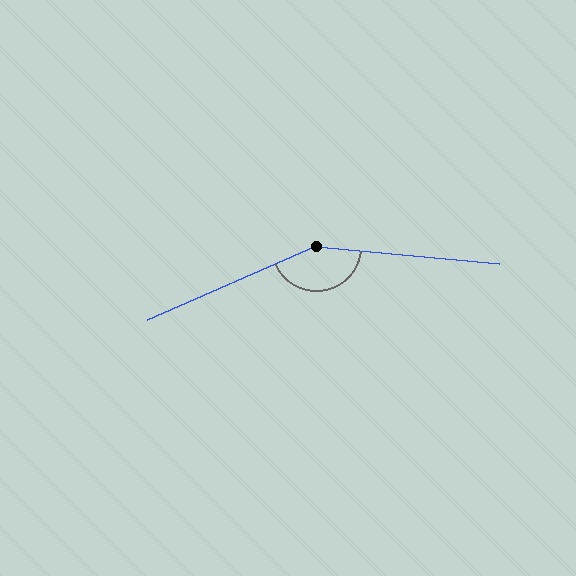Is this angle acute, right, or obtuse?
It is obtuse.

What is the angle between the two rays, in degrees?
Approximately 151 degrees.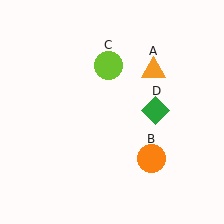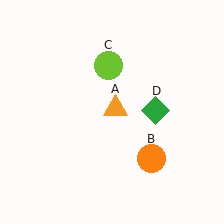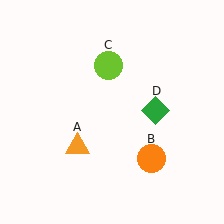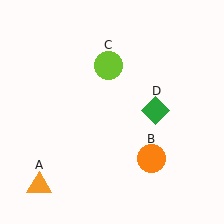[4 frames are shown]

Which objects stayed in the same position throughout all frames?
Orange circle (object B) and lime circle (object C) and green diamond (object D) remained stationary.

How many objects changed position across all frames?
1 object changed position: orange triangle (object A).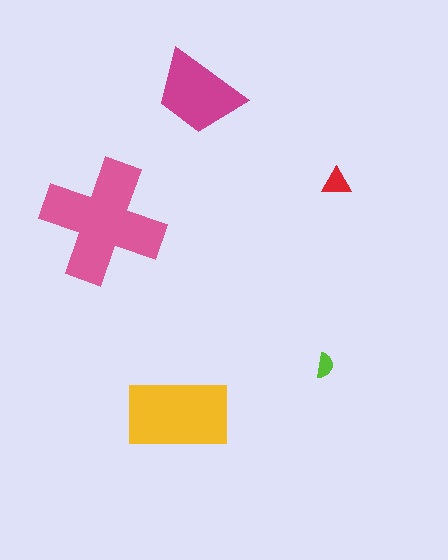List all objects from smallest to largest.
The lime semicircle, the red triangle, the magenta trapezoid, the yellow rectangle, the pink cross.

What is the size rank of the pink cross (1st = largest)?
1st.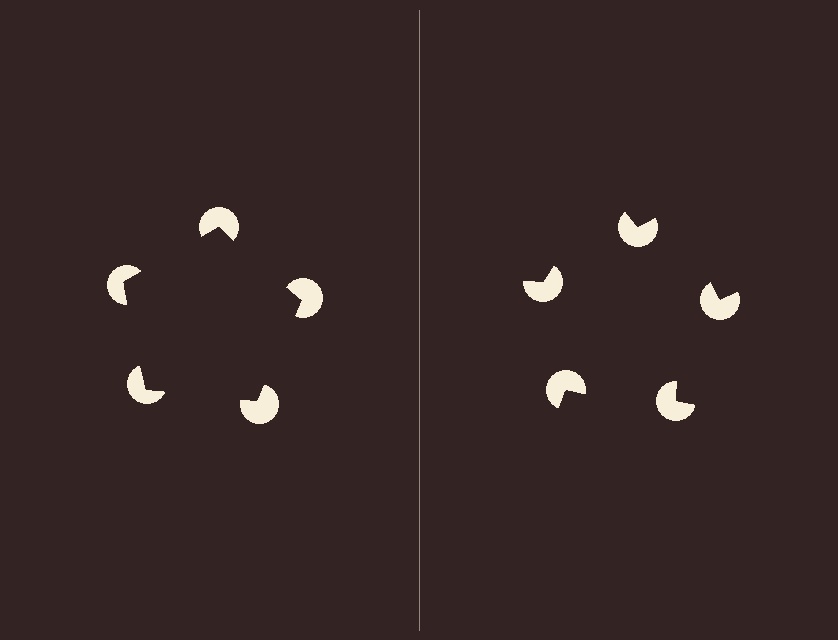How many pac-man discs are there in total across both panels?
10 — 5 on each side.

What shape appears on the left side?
An illusory pentagon.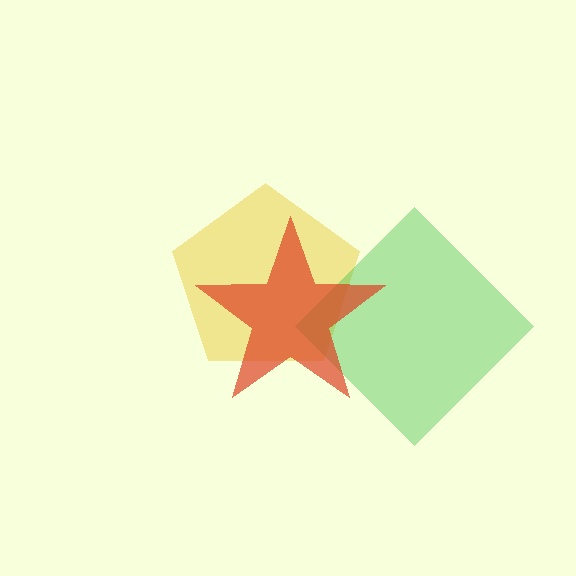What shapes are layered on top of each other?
The layered shapes are: a yellow pentagon, a green diamond, a red star.